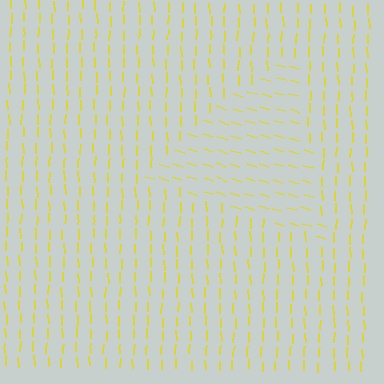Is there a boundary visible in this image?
Yes, there is a texture boundary formed by a change in line orientation.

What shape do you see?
I see a triangle.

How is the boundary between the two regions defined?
The boundary is defined purely by a change in line orientation (approximately 71 degrees difference). All lines are the same color and thickness.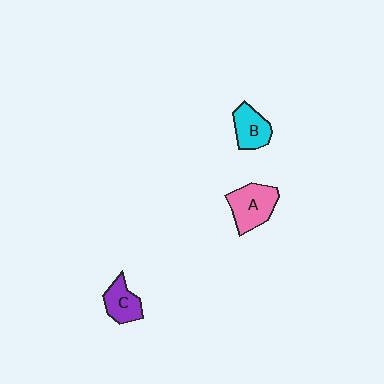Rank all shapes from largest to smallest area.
From largest to smallest: A (pink), B (cyan), C (purple).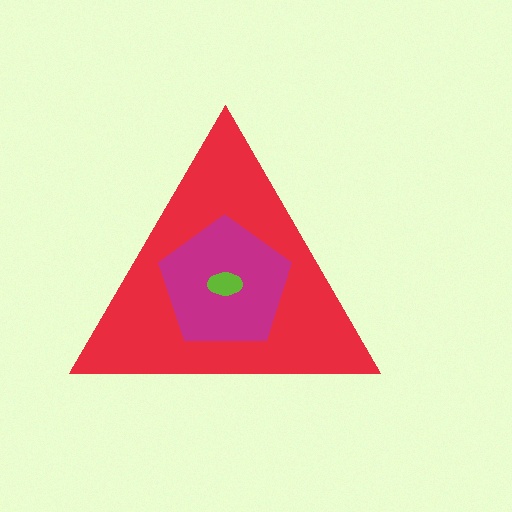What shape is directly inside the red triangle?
The magenta pentagon.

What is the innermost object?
The lime ellipse.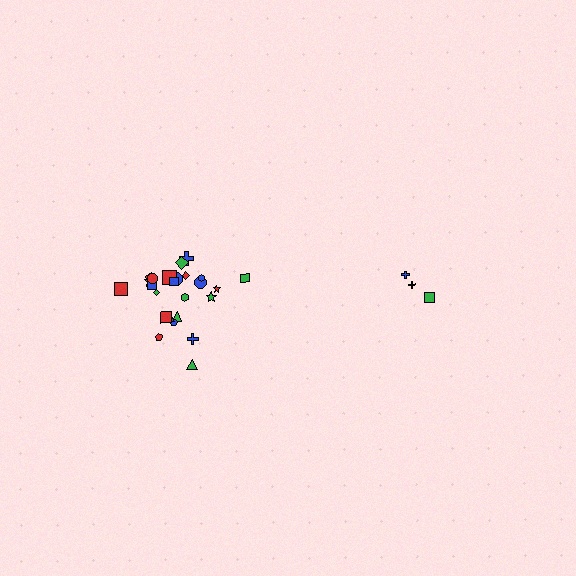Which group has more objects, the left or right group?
The left group.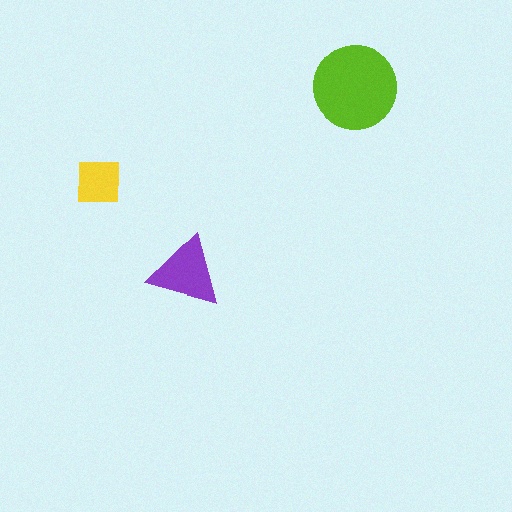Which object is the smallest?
The yellow square.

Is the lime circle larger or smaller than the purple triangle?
Larger.